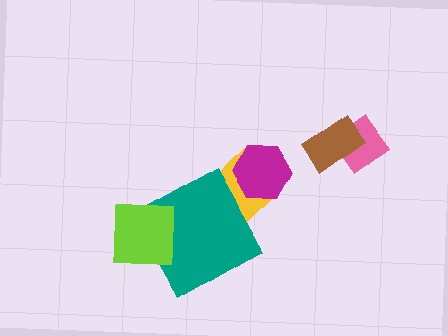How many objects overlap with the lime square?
1 object overlaps with the lime square.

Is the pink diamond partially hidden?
Yes, it is partially covered by another shape.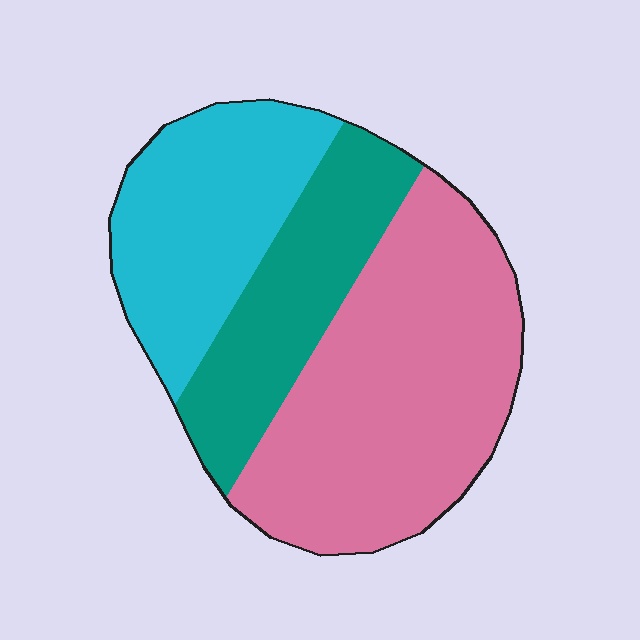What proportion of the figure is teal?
Teal covers roughly 25% of the figure.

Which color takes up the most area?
Pink, at roughly 50%.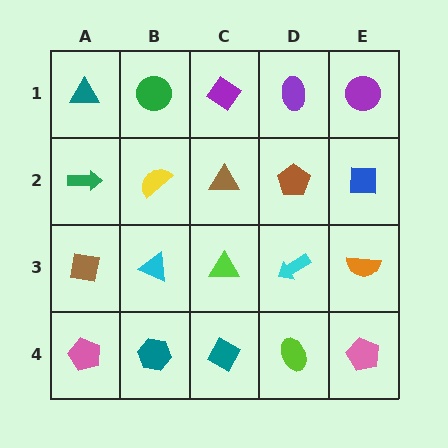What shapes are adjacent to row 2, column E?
A purple circle (row 1, column E), an orange semicircle (row 3, column E), a brown pentagon (row 2, column D).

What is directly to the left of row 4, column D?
A teal diamond.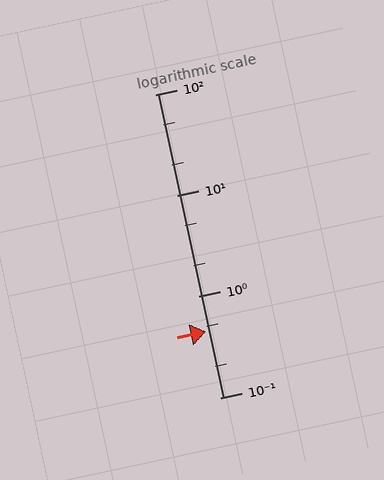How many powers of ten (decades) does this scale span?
The scale spans 3 decades, from 0.1 to 100.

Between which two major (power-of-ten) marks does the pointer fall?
The pointer is between 0.1 and 1.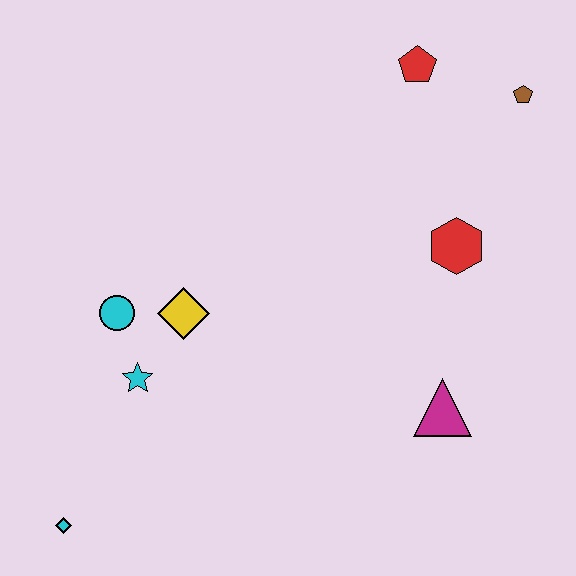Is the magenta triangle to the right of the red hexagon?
No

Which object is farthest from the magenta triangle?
The cyan diamond is farthest from the magenta triangle.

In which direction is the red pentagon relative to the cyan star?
The red pentagon is above the cyan star.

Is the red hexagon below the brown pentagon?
Yes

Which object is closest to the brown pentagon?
The red pentagon is closest to the brown pentagon.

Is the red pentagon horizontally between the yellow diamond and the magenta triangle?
Yes